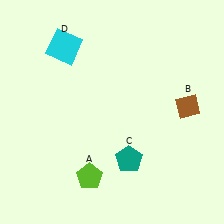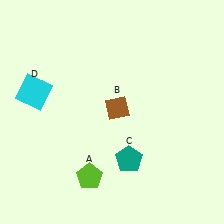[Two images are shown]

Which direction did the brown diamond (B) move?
The brown diamond (B) moved left.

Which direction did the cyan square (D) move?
The cyan square (D) moved down.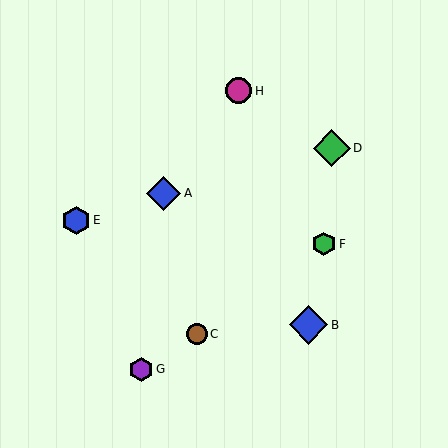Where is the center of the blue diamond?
The center of the blue diamond is at (164, 193).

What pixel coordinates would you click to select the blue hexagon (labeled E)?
Click at (76, 220) to select the blue hexagon E.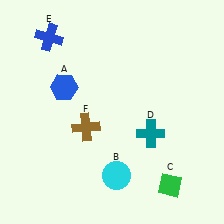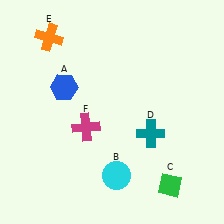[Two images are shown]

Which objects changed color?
E changed from blue to orange. F changed from brown to magenta.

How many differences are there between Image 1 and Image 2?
There are 2 differences between the two images.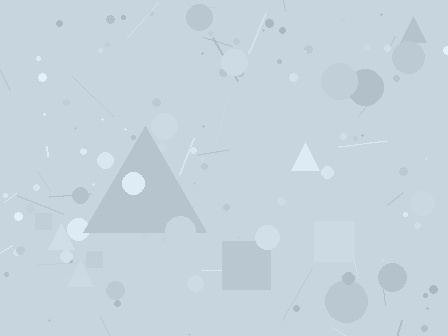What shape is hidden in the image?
A triangle is hidden in the image.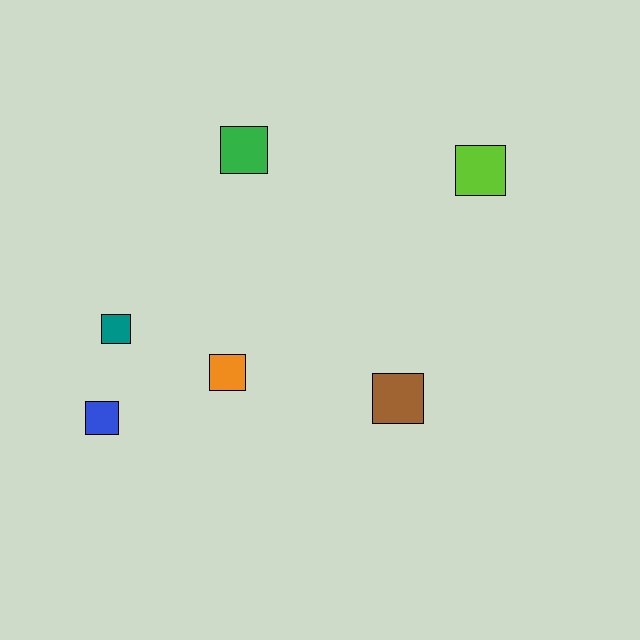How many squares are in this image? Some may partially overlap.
There are 6 squares.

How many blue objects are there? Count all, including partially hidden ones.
There is 1 blue object.